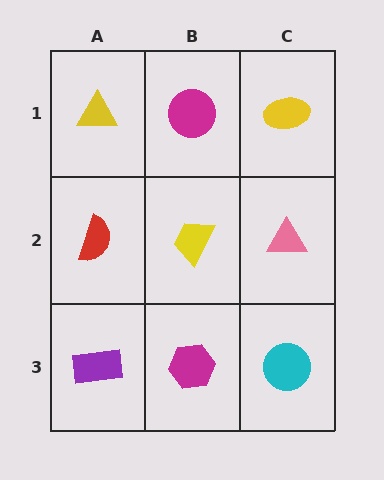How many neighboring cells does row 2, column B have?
4.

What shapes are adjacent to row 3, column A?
A red semicircle (row 2, column A), a magenta hexagon (row 3, column B).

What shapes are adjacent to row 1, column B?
A yellow trapezoid (row 2, column B), a yellow triangle (row 1, column A), a yellow ellipse (row 1, column C).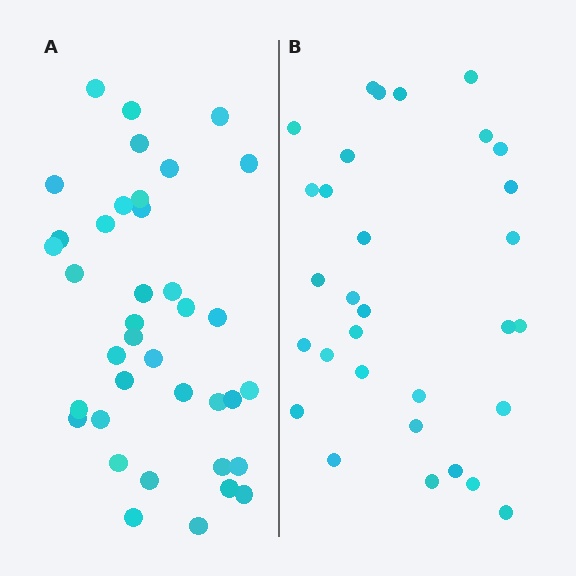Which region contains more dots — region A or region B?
Region A (the left region) has more dots.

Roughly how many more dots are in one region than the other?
Region A has roughly 8 or so more dots than region B.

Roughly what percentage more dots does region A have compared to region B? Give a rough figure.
About 25% more.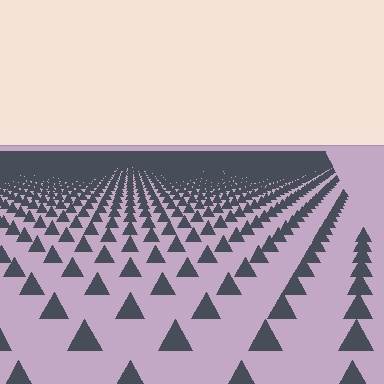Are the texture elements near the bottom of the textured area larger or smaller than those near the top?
Larger. Near the bottom, elements are closer to the viewer and appear at a bigger on-screen size.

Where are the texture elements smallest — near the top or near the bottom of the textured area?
Near the top.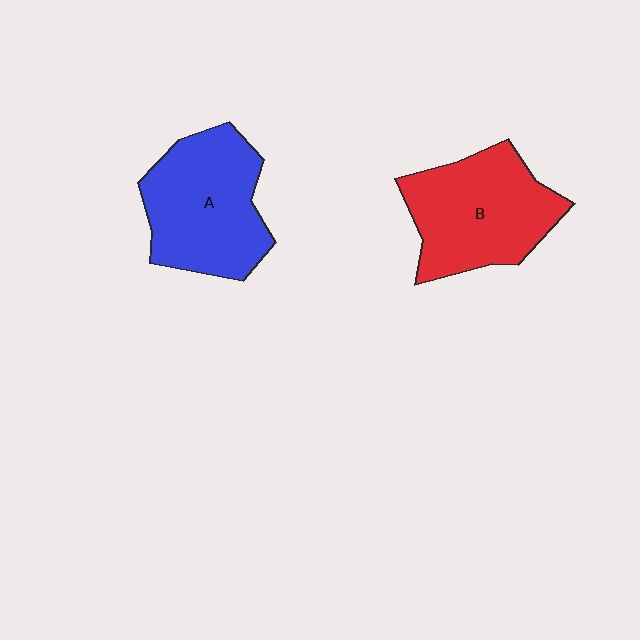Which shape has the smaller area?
Shape B (red).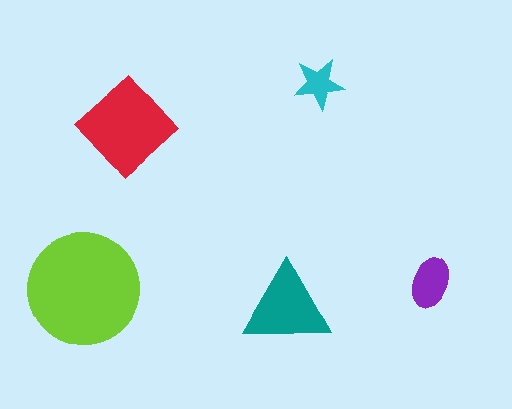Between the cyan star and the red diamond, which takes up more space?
The red diamond.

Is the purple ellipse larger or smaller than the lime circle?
Smaller.